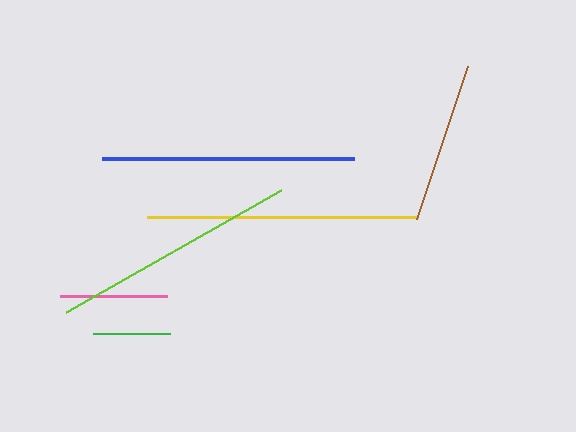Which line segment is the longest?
The yellow line is the longest at approximately 271 pixels.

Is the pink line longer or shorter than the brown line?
The brown line is longer than the pink line.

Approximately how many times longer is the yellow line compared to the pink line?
The yellow line is approximately 2.5 times the length of the pink line.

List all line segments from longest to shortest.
From longest to shortest: yellow, blue, lime, brown, pink, green.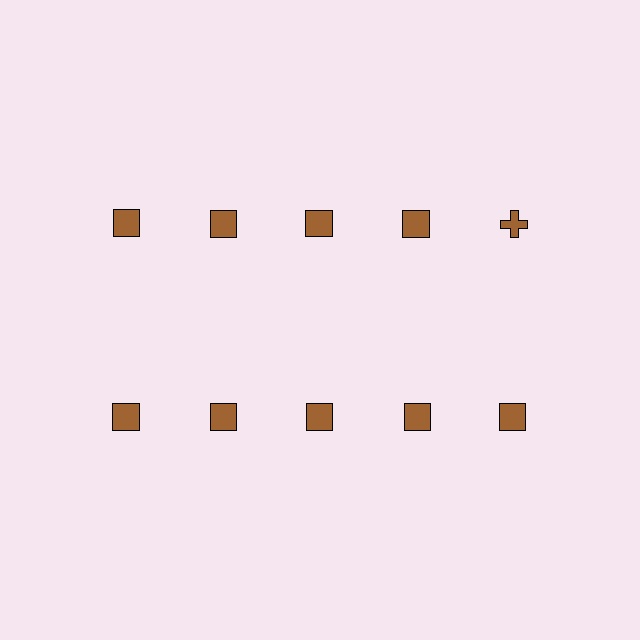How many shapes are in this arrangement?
There are 10 shapes arranged in a grid pattern.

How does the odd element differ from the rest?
It has a different shape: cross instead of square.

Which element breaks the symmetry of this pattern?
The brown cross in the top row, rightmost column breaks the symmetry. All other shapes are brown squares.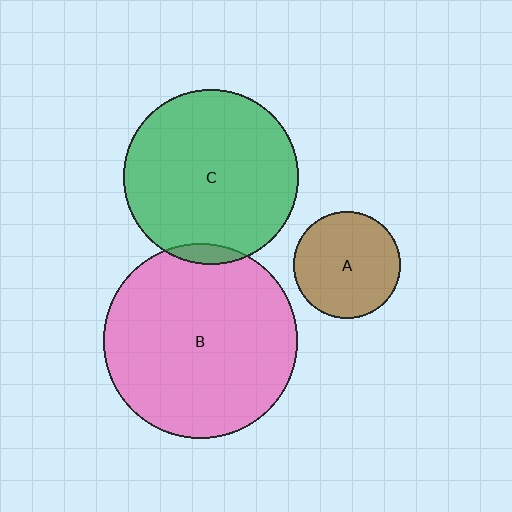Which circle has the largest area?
Circle B (pink).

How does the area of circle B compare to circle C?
Approximately 1.2 times.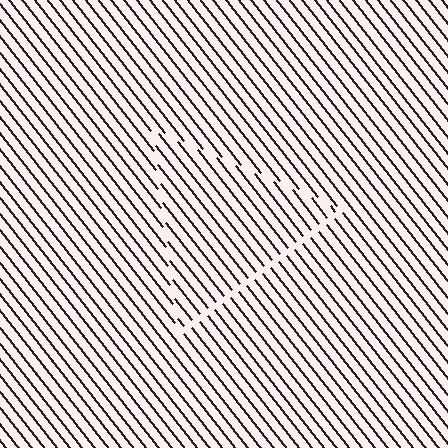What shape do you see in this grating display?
An illusory triangle. The interior of the shape contains the same grating, shifted by half a period — the contour is defined by the phase discontinuity where line-ends from the inner and outer gratings abut.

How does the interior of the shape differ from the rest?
The interior of the shape contains the same grating, shifted by half a period — the contour is defined by the phase discontinuity where line-ends from the inner and outer gratings abut.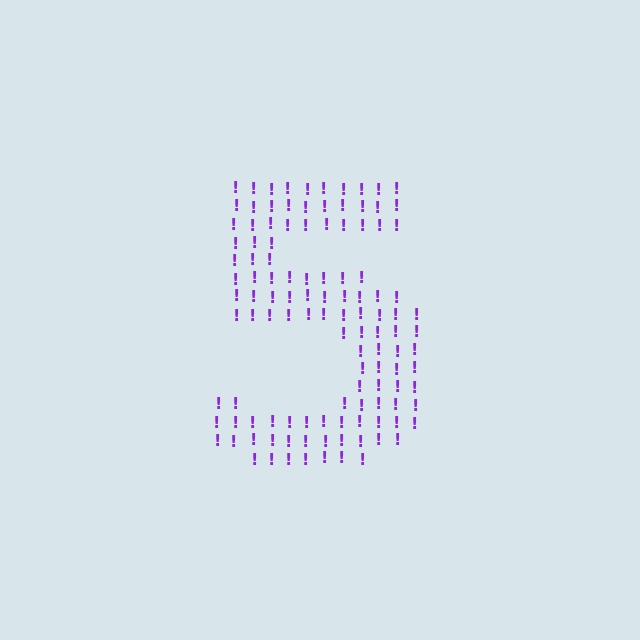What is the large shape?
The large shape is the digit 5.